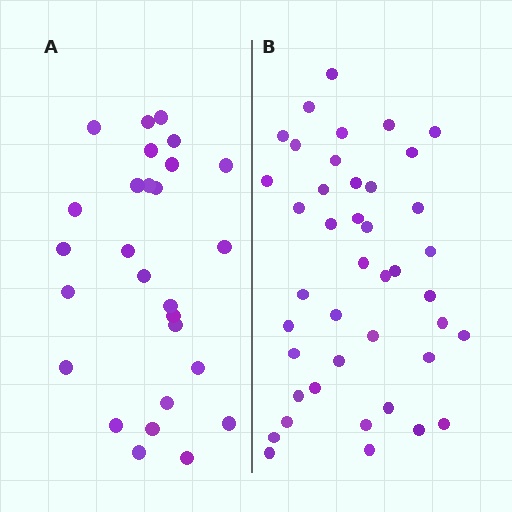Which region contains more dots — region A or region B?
Region B (the right region) has more dots.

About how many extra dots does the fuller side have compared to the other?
Region B has approximately 15 more dots than region A.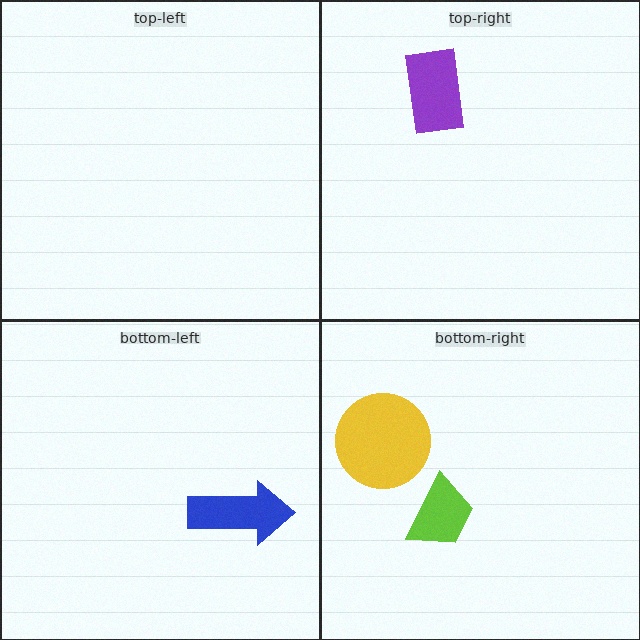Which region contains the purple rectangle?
The top-right region.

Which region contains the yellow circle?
The bottom-right region.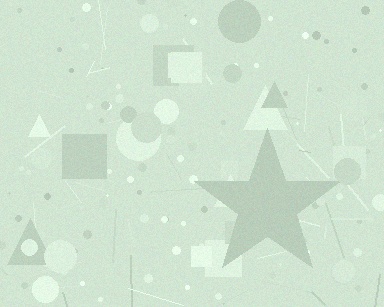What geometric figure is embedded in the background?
A star is embedded in the background.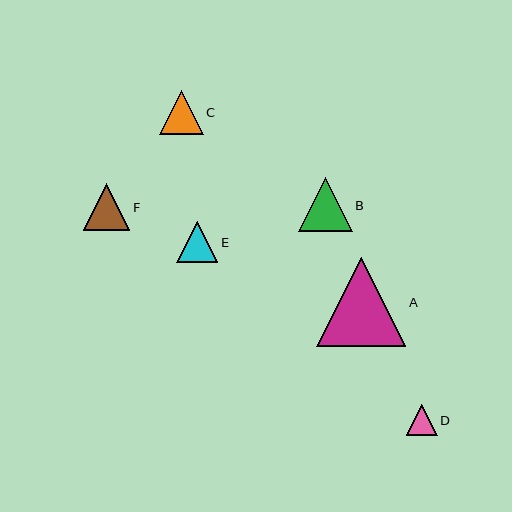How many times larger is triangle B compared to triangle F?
Triangle B is approximately 1.2 times the size of triangle F.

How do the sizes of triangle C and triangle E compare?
Triangle C and triangle E are approximately the same size.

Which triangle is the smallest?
Triangle D is the smallest with a size of approximately 31 pixels.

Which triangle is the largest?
Triangle A is the largest with a size of approximately 89 pixels.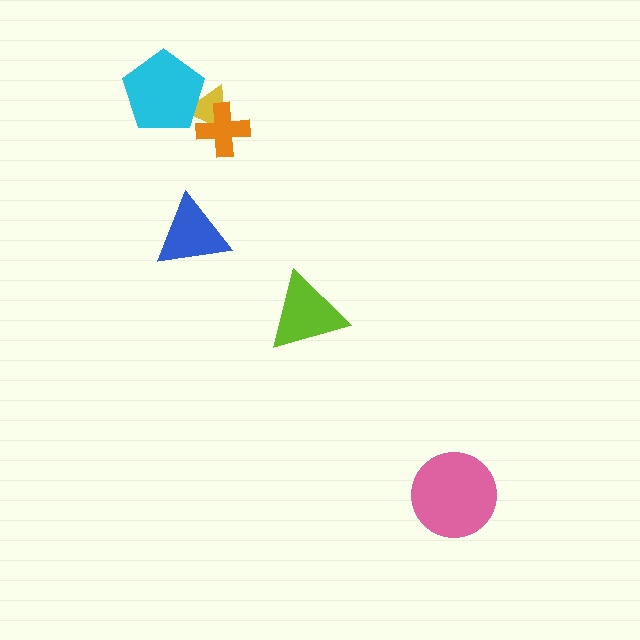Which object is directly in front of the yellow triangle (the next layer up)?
The orange cross is directly in front of the yellow triangle.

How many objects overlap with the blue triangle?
0 objects overlap with the blue triangle.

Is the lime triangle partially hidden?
No, no other shape covers it.